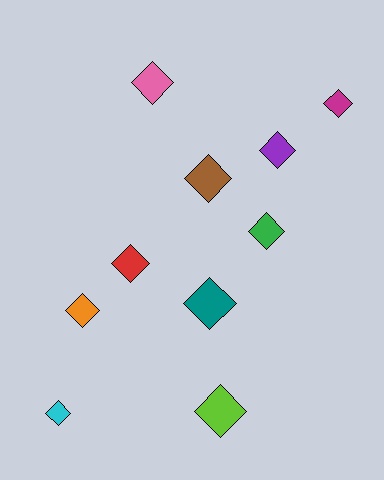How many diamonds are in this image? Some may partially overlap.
There are 10 diamonds.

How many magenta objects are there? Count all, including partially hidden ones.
There is 1 magenta object.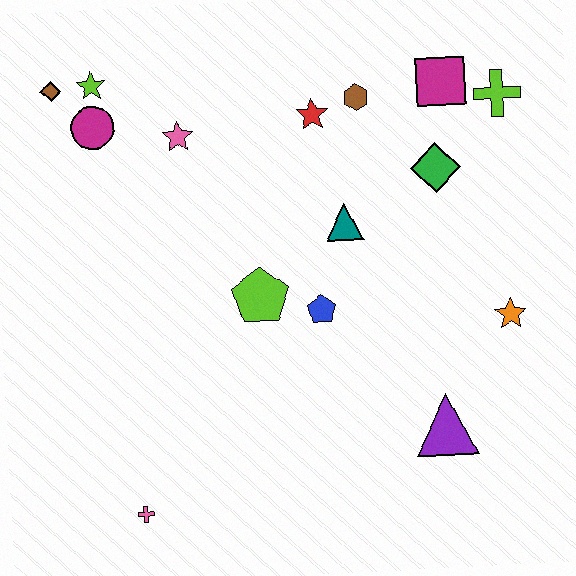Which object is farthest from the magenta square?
The pink cross is farthest from the magenta square.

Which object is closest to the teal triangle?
The blue pentagon is closest to the teal triangle.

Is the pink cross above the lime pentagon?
No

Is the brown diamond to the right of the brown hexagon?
No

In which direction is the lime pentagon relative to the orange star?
The lime pentagon is to the left of the orange star.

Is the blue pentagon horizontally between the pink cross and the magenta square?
Yes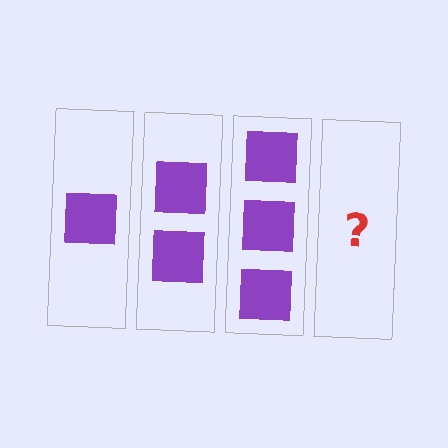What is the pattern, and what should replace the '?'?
The pattern is that each step adds one more square. The '?' should be 4 squares.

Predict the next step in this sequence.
The next step is 4 squares.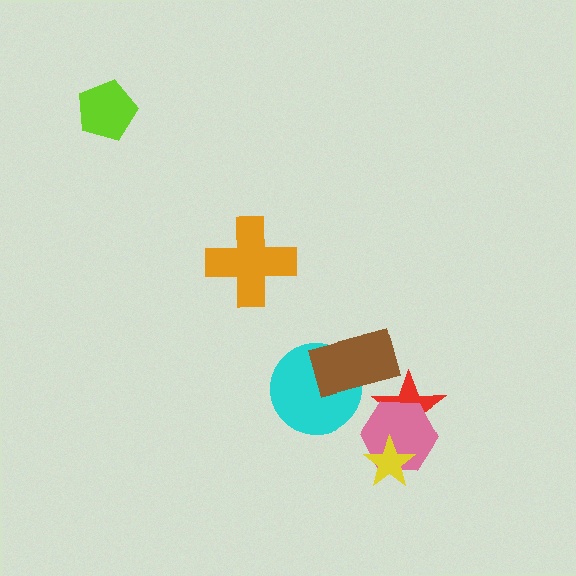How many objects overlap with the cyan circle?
1 object overlaps with the cyan circle.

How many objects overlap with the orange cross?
0 objects overlap with the orange cross.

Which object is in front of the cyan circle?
The brown rectangle is in front of the cyan circle.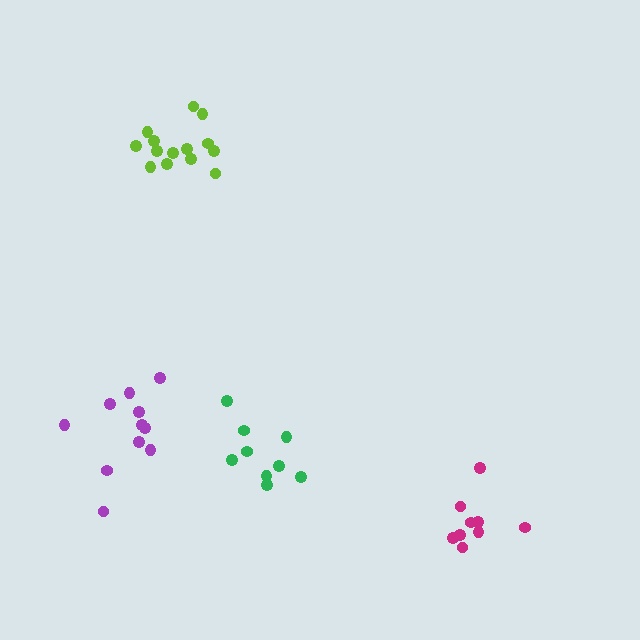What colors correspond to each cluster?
The clusters are colored: magenta, purple, green, lime.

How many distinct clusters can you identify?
There are 4 distinct clusters.